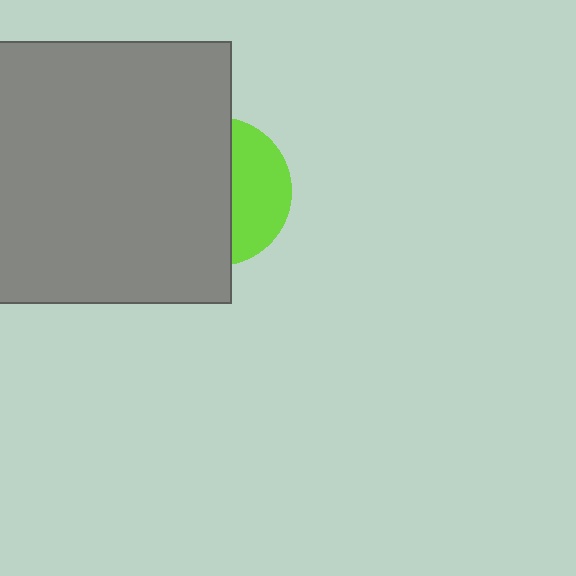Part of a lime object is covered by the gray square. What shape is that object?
It is a circle.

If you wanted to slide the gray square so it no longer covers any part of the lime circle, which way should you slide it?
Slide it left — that is the most direct way to separate the two shapes.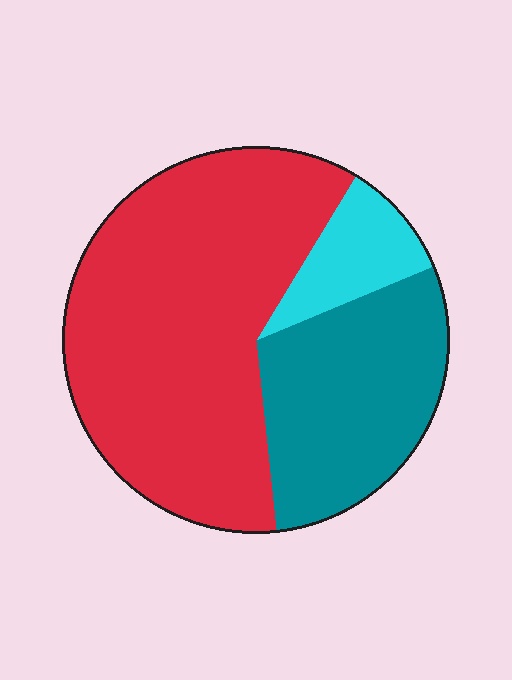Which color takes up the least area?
Cyan, at roughly 10%.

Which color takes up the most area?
Red, at roughly 60%.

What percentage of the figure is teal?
Teal takes up between a sixth and a third of the figure.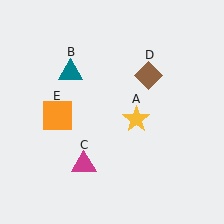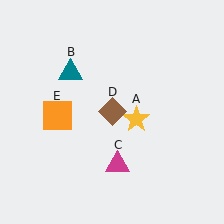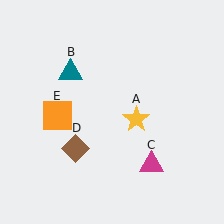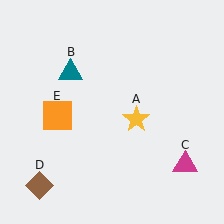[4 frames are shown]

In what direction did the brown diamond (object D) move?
The brown diamond (object D) moved down and to the left.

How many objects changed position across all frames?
2 objects changed position: magenta triangle (object C), brown diamond (object D).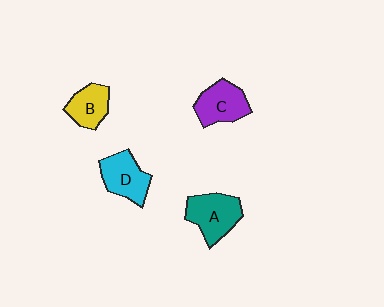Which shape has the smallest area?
Shape B (yellow).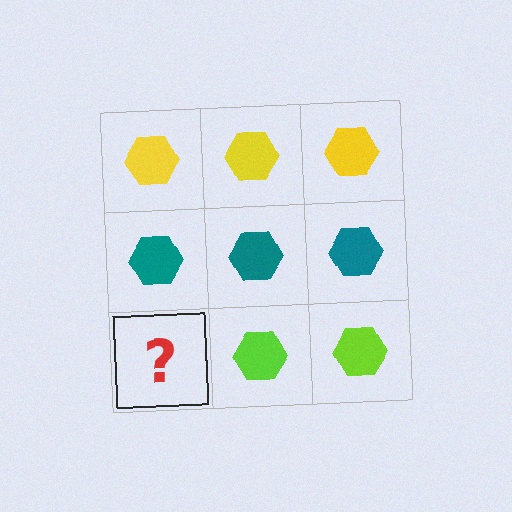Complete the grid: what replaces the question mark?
The question mark should be replaced with a lime hexagon.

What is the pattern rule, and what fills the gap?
The rule is that each row has a consistent color. The gap should be filled with a lime hexagon.